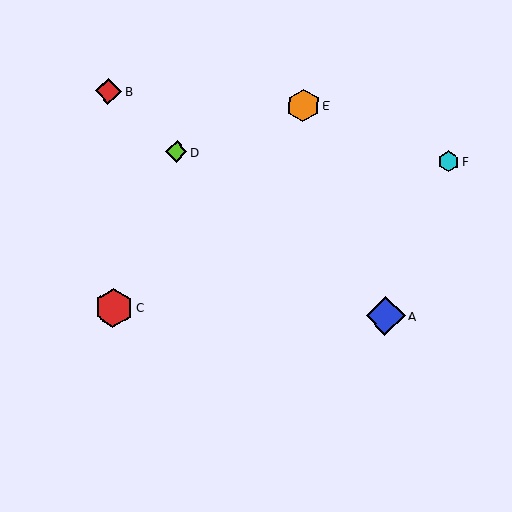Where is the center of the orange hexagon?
The center of the orange hexagon is at (303, 105).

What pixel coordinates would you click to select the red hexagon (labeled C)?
Click at (114, 308) to select the red hexagon C.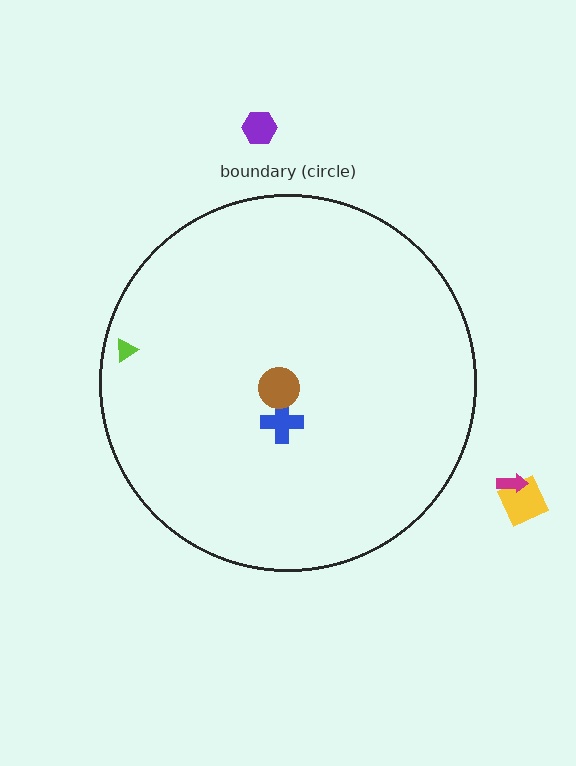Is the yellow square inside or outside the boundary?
Outside.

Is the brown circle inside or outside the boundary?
Inside.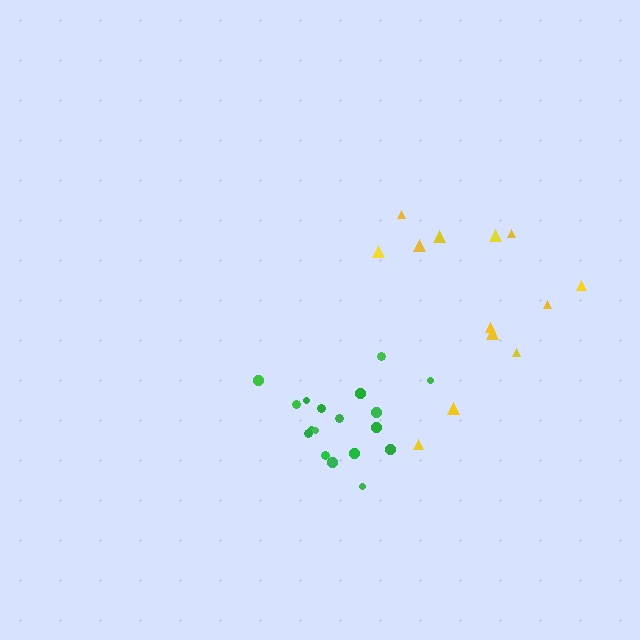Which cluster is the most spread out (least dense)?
Yellow.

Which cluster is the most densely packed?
Green.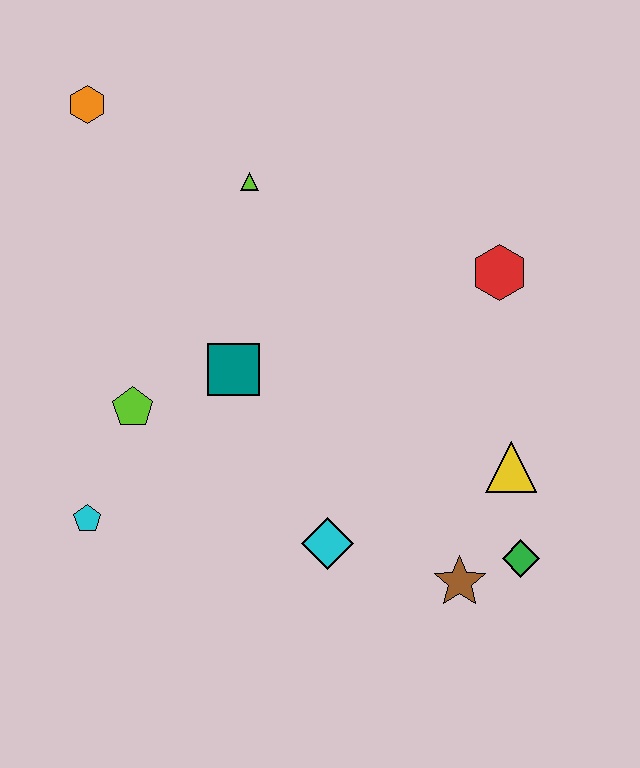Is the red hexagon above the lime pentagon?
Yes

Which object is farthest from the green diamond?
The orange hexagon is farthest from the green diamond.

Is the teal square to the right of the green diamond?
No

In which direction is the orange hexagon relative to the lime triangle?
The orange hexagon is to the left of the lime triangle.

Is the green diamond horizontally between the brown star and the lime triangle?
No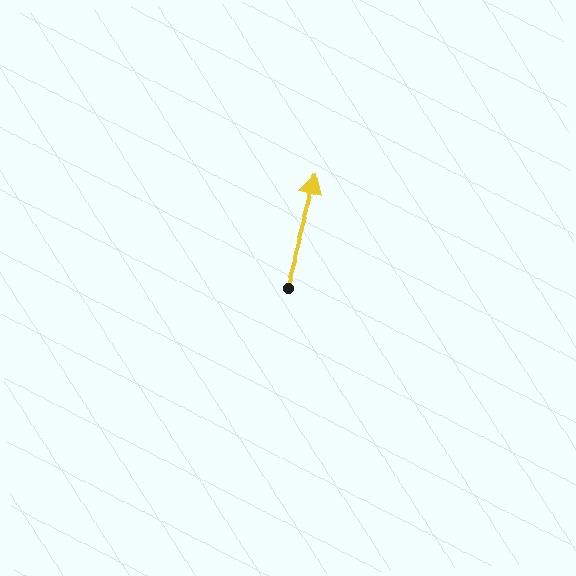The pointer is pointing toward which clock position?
Roughly 1 o'clock.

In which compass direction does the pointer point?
North.